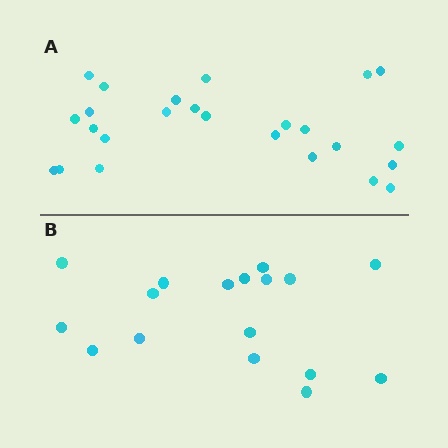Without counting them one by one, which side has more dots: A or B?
Region A (the top region) has more dots.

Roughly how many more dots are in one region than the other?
Region A has roughly 8 or so more dots than region B.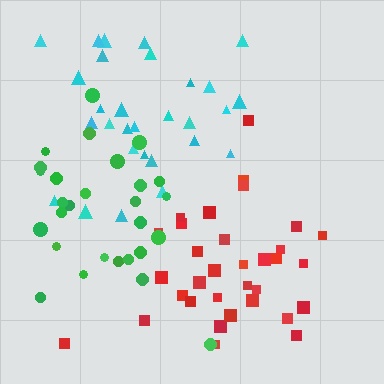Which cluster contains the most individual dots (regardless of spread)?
Red (33).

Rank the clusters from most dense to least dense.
red, cyan, green.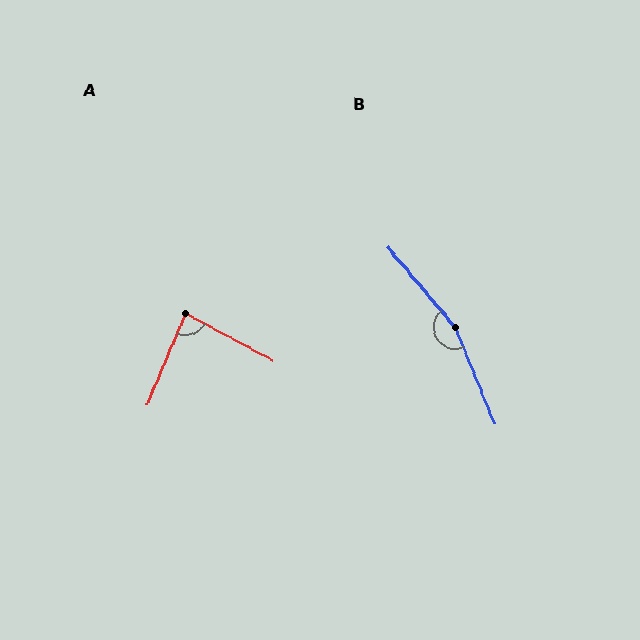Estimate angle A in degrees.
Approximately 84 degrees.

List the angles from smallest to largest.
A (84°), B (162°).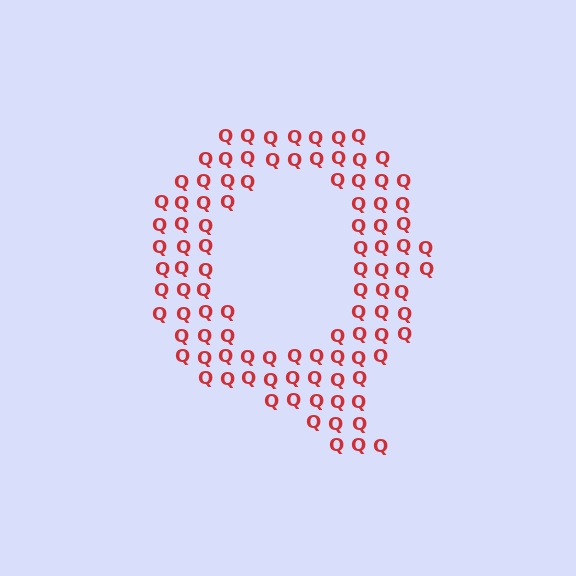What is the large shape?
The large shape is the letter Q.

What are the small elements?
The small elements are letter Q's.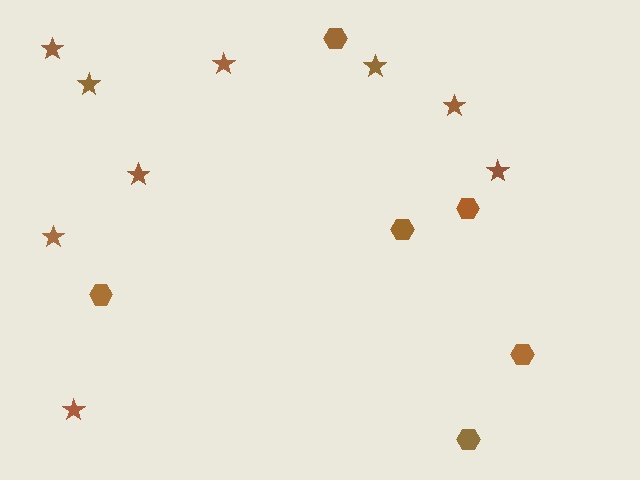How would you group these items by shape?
There are 2 groups: one group of stars (9) and one group of hexagons (6).